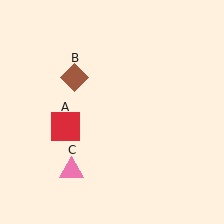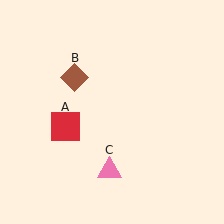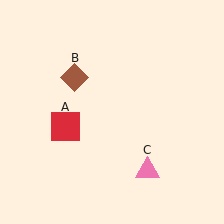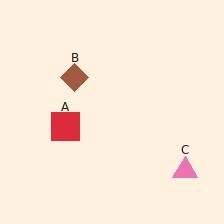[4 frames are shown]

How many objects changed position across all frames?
1 object changed position: pink triangle (object C).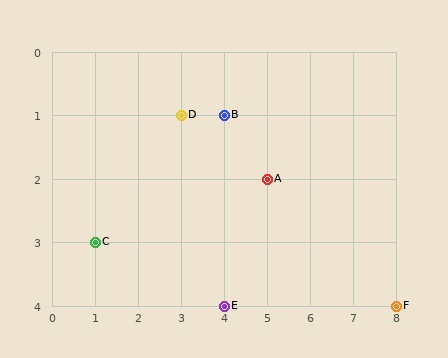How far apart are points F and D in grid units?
Points F and D are 5 columns and 3 rows apart (about 5.8 grid units diagonally).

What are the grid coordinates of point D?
Point D is at grid coordinates (3, 1).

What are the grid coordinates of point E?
Point E is at grid coordinates (4, 4).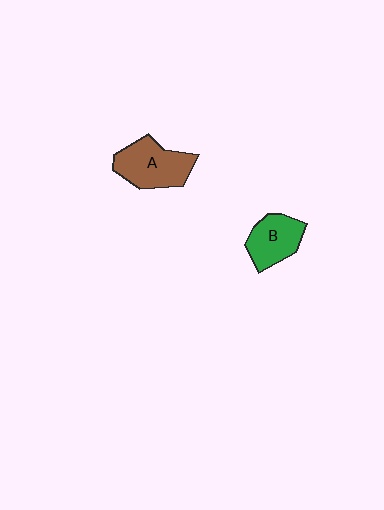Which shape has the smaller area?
Shape B (green).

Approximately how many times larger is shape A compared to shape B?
Approximately 1.3 times.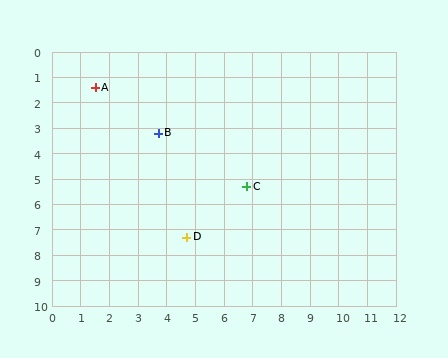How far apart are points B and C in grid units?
Points B and C are about 3.7 grid units apart.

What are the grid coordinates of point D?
Point D is at approximately (4.7, 7.3).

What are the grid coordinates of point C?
Point C is at approximately (6.8, 5.3).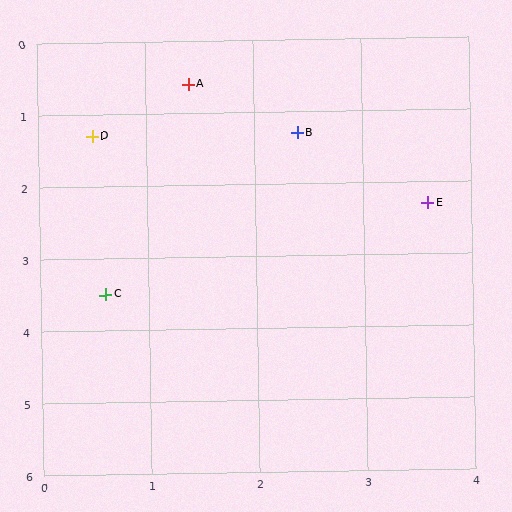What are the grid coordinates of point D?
Point D is at approximately (0.5, 1.3).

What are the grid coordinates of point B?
Point B is at approximately (2.4, 1.3).